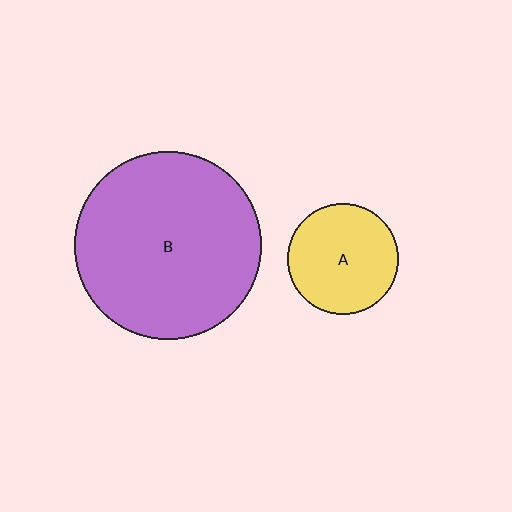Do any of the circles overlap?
No, none of the circles overlap.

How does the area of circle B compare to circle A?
Approximately 2.9 times.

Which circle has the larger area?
Circle B (purple).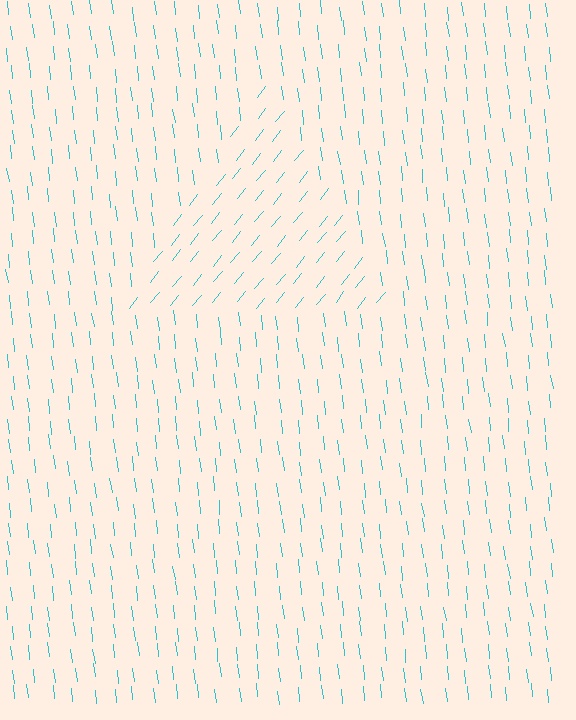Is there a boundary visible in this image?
Yes, there is a texture boundary formed by a change in line orientation.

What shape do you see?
I see a triangle.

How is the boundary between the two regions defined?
The boundary is defined purely by a change in line orientation (approximately 45 degrees difference). All lines are the same color and thickness.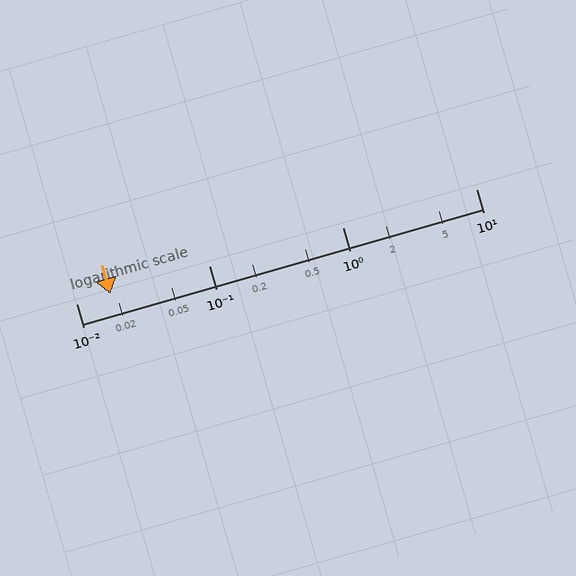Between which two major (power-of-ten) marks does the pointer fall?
The pointer is between 0.01 and 0.1.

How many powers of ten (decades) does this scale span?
The scale spans 3 decades, from 0.01 to 10.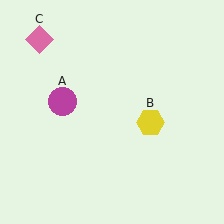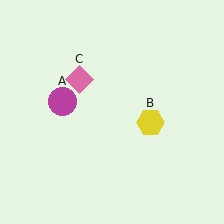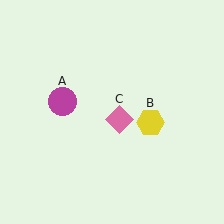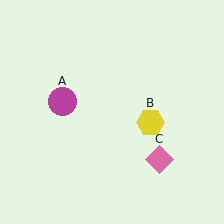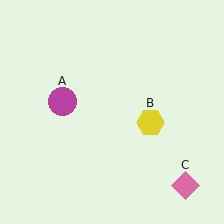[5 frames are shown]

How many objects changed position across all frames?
1 object changed position: pink diamond (object C).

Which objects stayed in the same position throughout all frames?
Magenta circle (object A) and yellow hexagon (object B) remained stationary.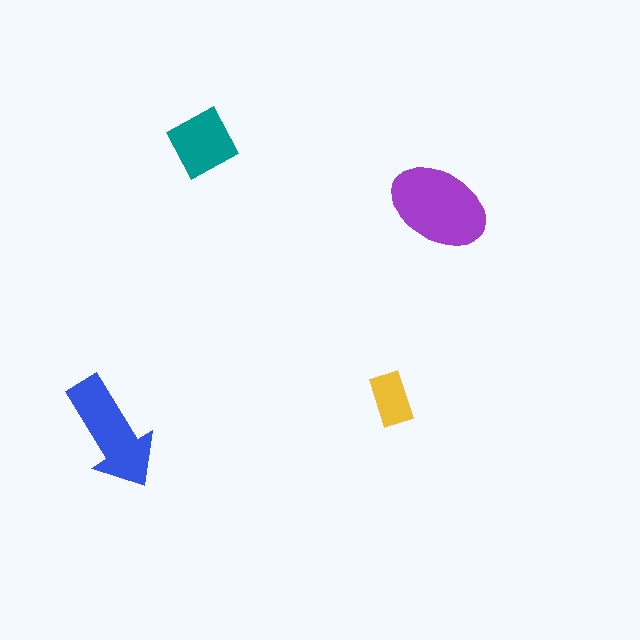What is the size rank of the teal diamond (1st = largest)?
3rd.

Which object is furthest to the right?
The purple ellipse is rightmost.